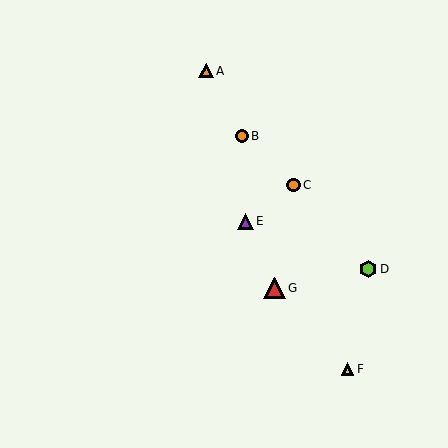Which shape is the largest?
The red triangle (labeled G) is the largest.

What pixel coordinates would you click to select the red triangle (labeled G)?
Click at (275, 288) to select the red triangle G.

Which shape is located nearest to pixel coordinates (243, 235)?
The purple triangle (labeled E) at (245, 221) is nearest to that location.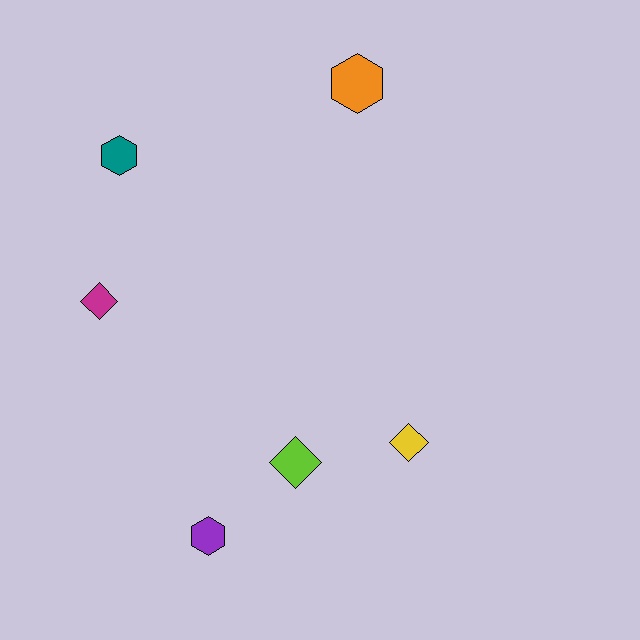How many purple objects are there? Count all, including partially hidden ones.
There is 1 purple object.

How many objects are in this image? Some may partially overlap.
There are 6 objects.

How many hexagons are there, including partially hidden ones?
There are 3 hexagons.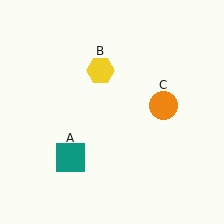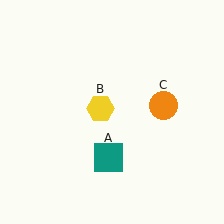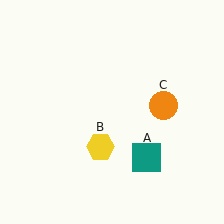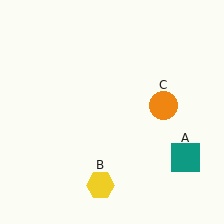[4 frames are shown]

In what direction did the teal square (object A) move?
The teal square (object A) moved right.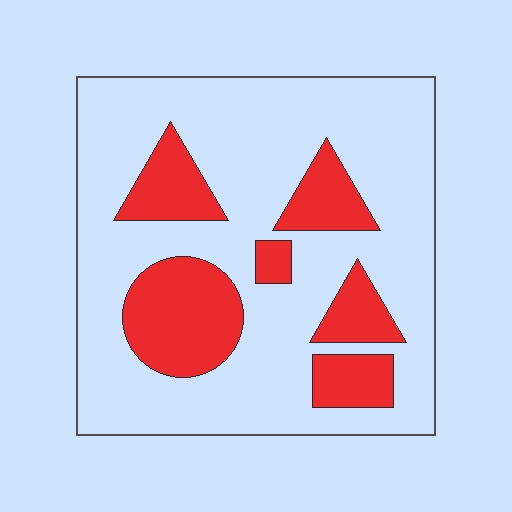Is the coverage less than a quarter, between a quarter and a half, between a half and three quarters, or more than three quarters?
Between a quarter and a half.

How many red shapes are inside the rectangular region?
6.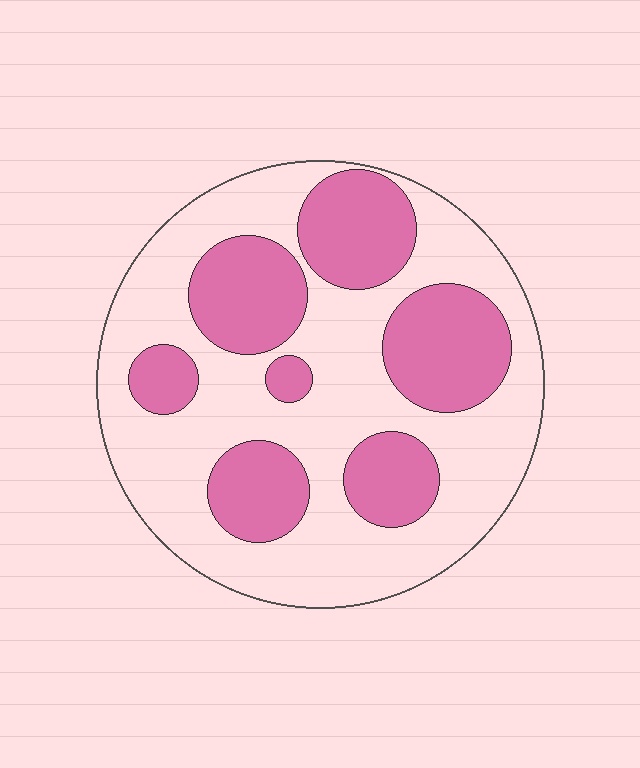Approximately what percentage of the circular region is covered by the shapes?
Approximately 35%.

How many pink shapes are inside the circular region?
7.